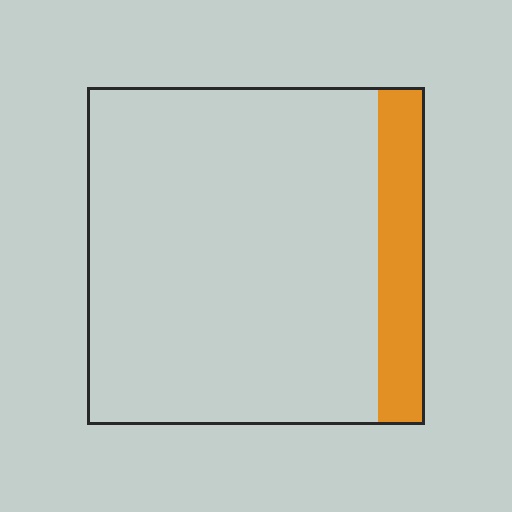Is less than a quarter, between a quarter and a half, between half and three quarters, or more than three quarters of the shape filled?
Less than a quarter.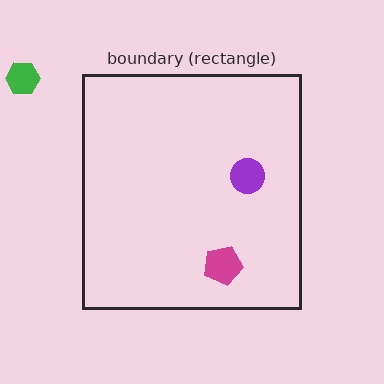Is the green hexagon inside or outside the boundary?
Outside.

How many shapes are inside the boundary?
2 inside, 1 outside.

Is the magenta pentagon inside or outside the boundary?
Inside.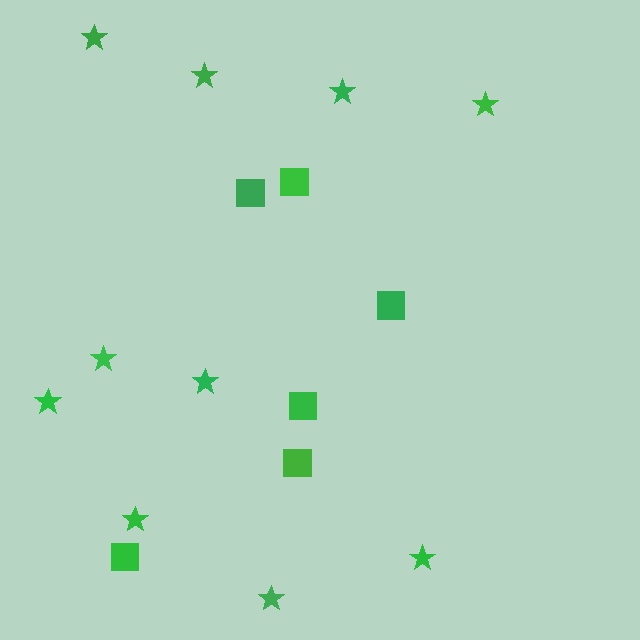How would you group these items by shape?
There are 2 groups: one group of stars (10) and one group of squares (6).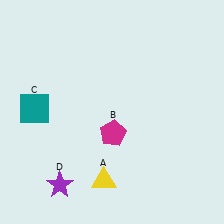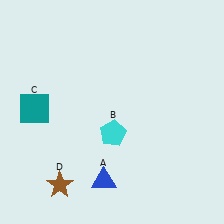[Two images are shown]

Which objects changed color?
A changed from yellow to blue. B changed from magenta to cyan. D changed from purple to brown.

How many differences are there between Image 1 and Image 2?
There are 3 differences between the two images.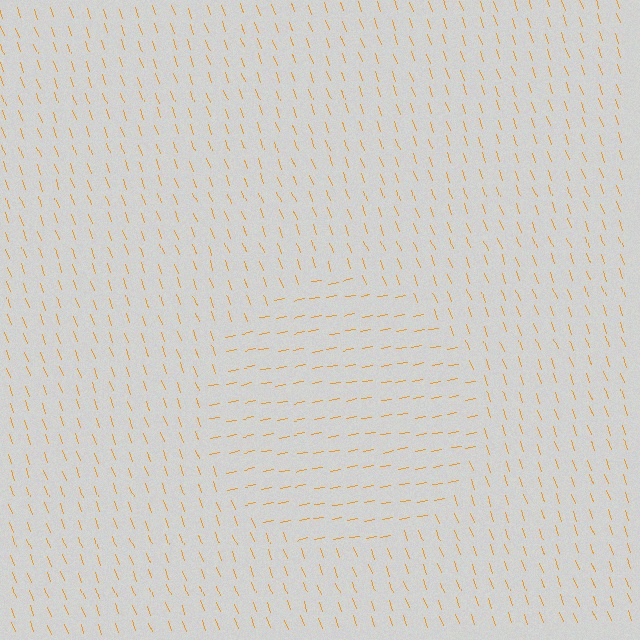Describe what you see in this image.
The image is filled with small orange line segments. A circle region in the image has lines oriented differently from the surrounding lines, creating a visible texture boundary.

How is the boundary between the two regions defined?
The boundary is defined purely by a change in line orientation (approximately 81 degrees difference). All lines are the same color and thickness.